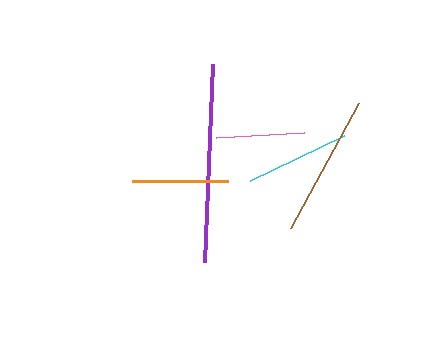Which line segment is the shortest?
The pink line is the shortest at approximately 88 pixels.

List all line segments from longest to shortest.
From longest to shortest: purple, brown, cyan, orange, pink.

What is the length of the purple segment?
The purple segment is approximately 198 pixels long.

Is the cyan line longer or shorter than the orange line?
The cyan line is longer than the orange line.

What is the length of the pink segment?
The pink segment is approximately 88 pixels long.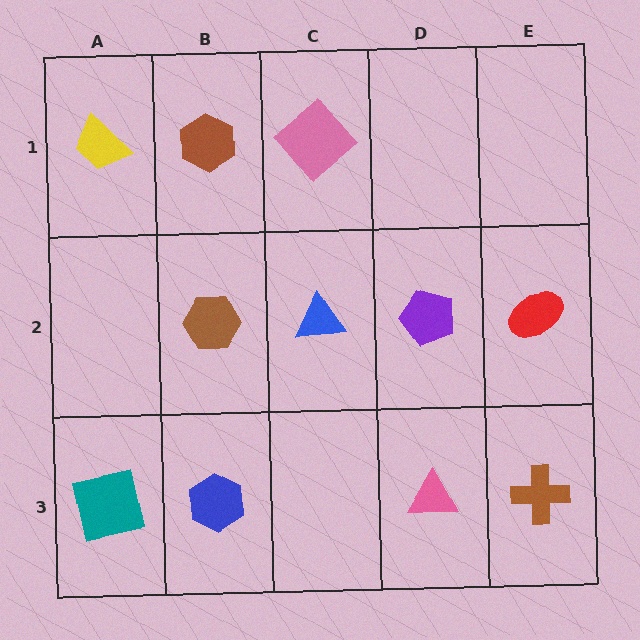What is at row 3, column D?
A pink triangle.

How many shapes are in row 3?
4 shapes.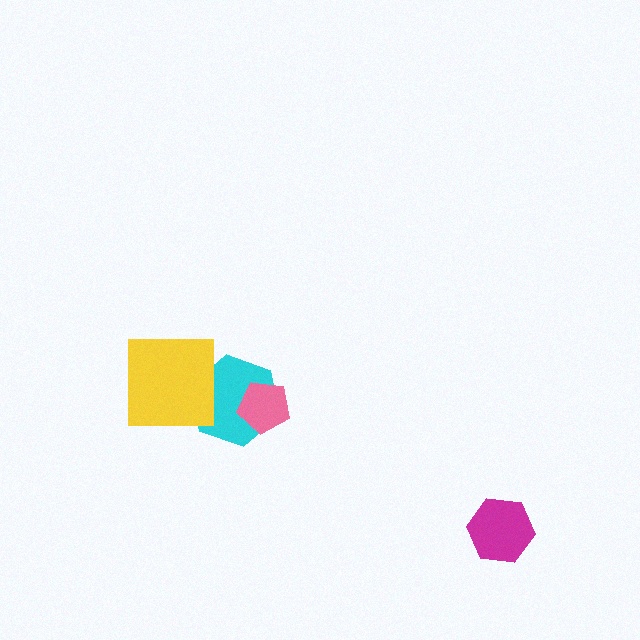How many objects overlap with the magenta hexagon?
0 objects overlap with the magenta hexagon.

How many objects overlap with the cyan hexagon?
2 objects overlap with the cyan hexagon.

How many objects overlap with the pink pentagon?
1 object overlaps with the pink pentagon.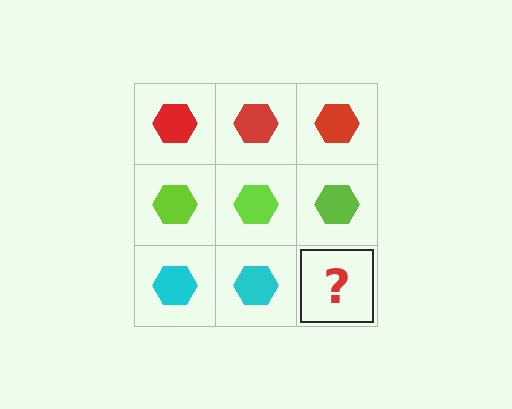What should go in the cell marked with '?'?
The missing cell should contain a cyan hexagon.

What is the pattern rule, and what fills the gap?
The rule is that each row has a consistent color. The gap should be filled with a cyan hexagon.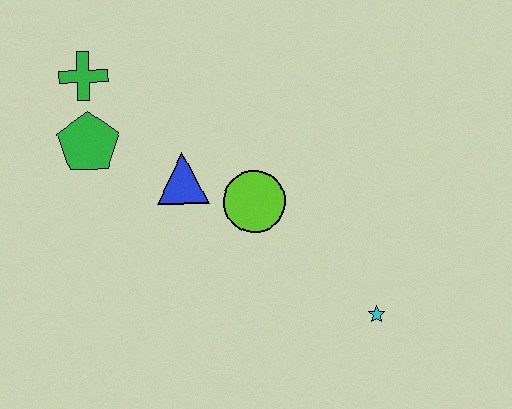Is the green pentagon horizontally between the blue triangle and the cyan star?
No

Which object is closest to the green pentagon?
The green cross is closest to the green pentagon.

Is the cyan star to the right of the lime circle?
Yes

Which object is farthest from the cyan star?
The green cross is farthest from the cyan star.